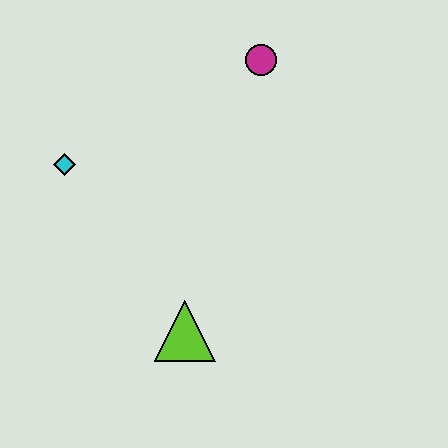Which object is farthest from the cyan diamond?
The magenta circle is farthest from the cyan diamond.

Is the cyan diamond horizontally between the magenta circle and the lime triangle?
No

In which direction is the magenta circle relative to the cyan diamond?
The magenta circle is to the right of the cyan diamond.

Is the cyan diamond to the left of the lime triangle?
Yes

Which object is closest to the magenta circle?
The cyan diamond is closest to the magenta circle.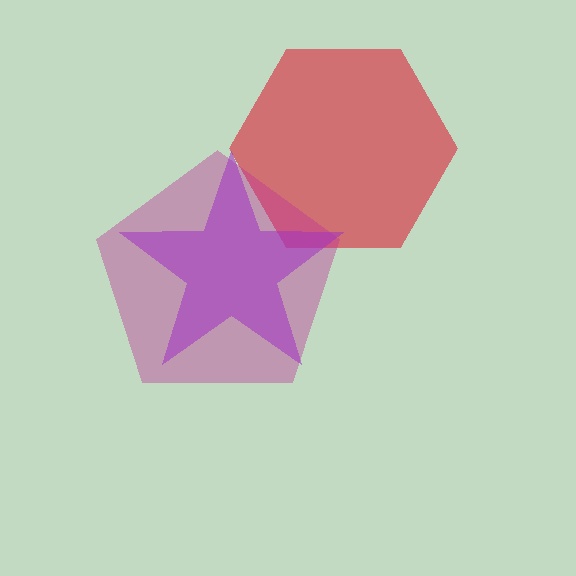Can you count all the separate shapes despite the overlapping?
Yes, there are 3 separate shapes.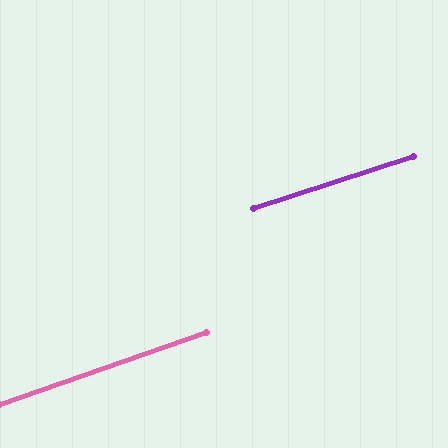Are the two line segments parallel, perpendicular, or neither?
Parallel — their directions differ by only 1.2°.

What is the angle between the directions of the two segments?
Approximately 1 degree.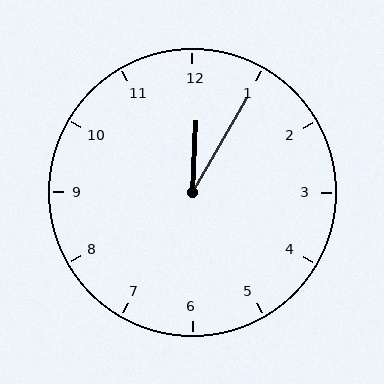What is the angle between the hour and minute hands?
Approximately 28 degrees.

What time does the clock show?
12:05.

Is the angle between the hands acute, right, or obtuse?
It is acute.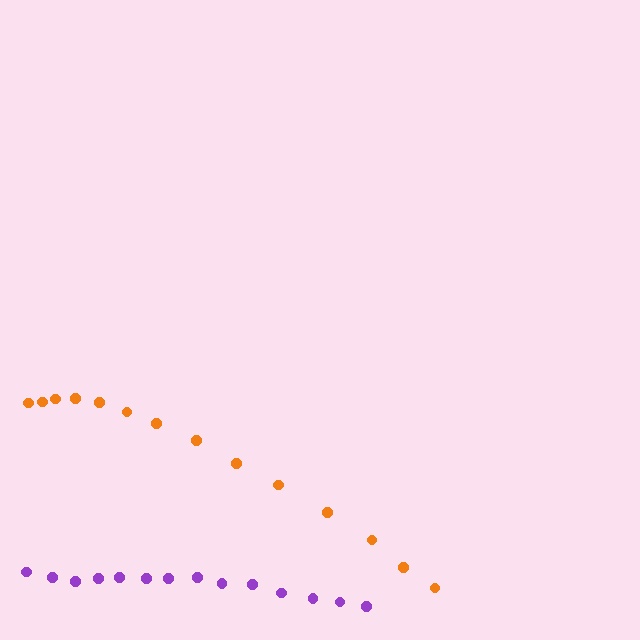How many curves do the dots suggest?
There are 2 distinct paths.